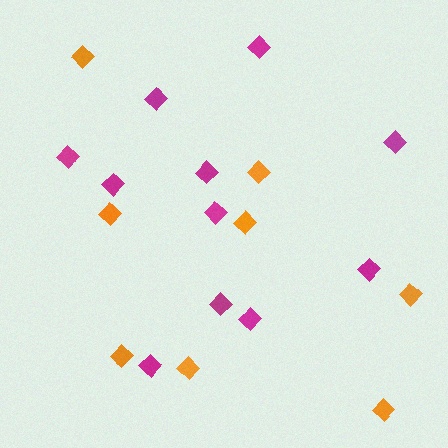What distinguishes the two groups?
There are 2 groups: one group of magenta diamonds (11) and one group of orange diamonds (8).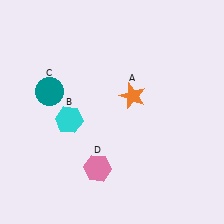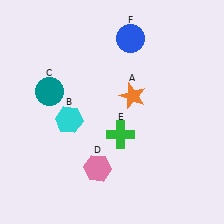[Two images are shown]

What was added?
A green cross (E), a blue circle (F) were added in Image 2.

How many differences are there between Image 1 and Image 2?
There are 2 differences between the two images.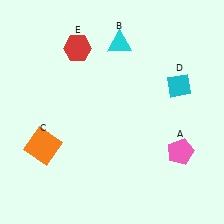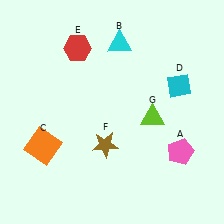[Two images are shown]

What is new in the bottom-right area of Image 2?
A lime triangle (G) was added in the bottom-right area of Image 2.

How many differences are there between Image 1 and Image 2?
There are 2 differences between the two images.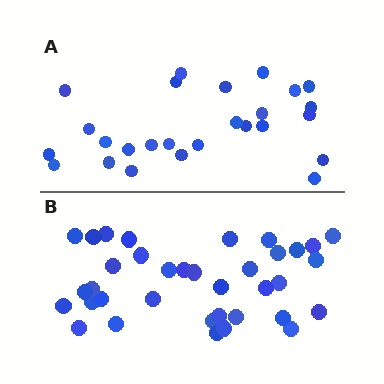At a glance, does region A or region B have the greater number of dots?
Region B (the bottom region) has more dots.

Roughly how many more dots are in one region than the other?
Region B has roughly 10 or so more dots than region A.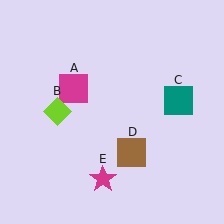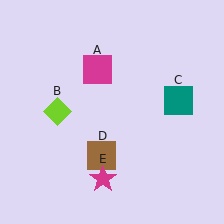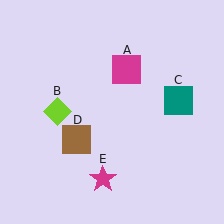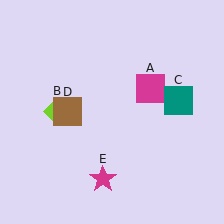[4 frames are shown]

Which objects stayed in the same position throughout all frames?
Lime diamond (object B) and teal square (object C) and magenta star (object E) remained stationary.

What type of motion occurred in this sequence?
The magenta square (object A), brown square (object D) rotated clockwise around the center of the scene.